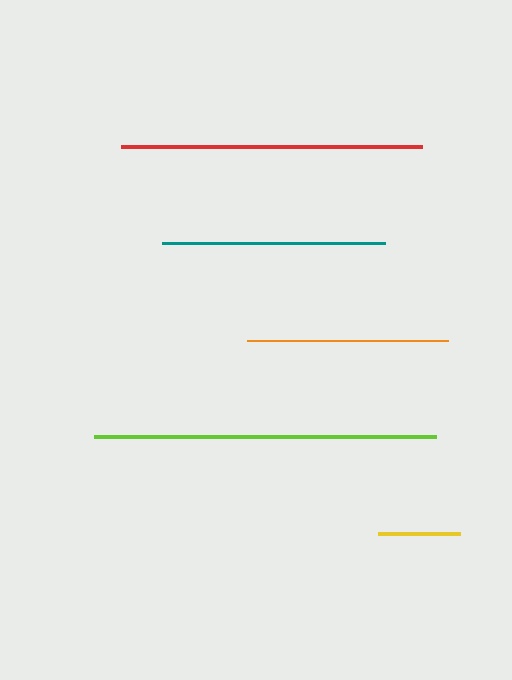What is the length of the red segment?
The red segment is approximately 302 pixels long.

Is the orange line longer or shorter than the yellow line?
The orange line is longer than the yellow line.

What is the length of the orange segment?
The orange segment is approximately 201 pixels long.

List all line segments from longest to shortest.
From longest to shortest: lime, red, teal, orange, yellow.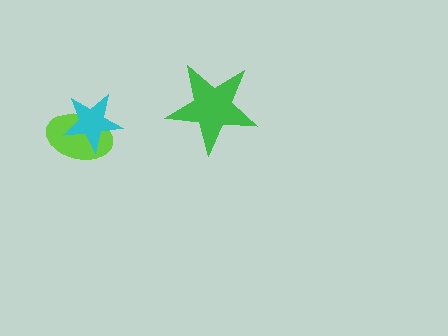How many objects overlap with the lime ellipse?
1 object overlaps with the lime ellipse.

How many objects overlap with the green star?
0 objects overlap with the green star.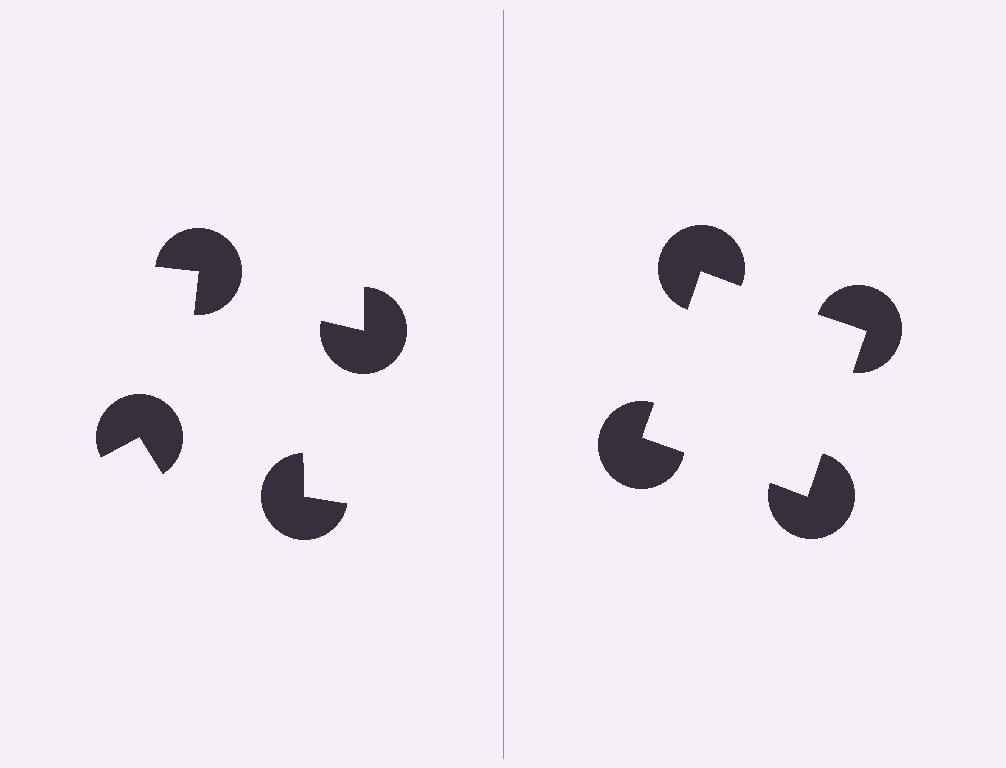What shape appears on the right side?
An illusory square.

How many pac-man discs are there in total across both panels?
8 — 4 on each side.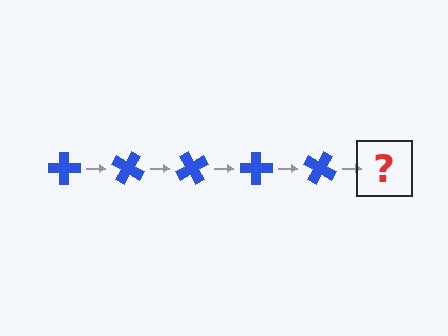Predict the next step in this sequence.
The next step is a blue cross rotated 150 degrees.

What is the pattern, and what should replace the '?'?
The pattern is that the cross rotates 30 degrees each step. The '?' should be a blue cross rotated 150 degrees.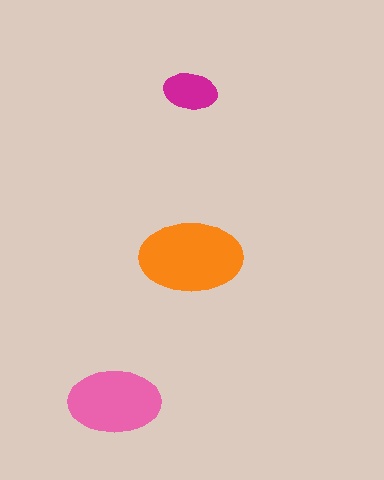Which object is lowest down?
The pink ellipse is bottommost.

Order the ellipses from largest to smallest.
the orange one, the pink one, the magenta one.